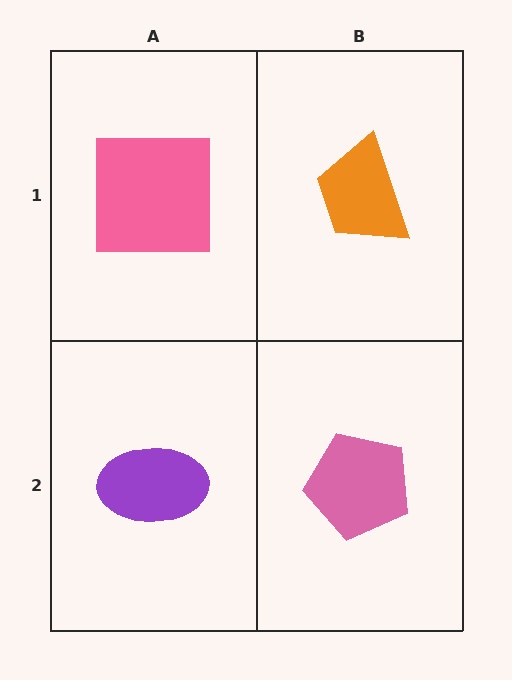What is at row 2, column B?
A pink pentagon.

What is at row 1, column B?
An orange trapezoid.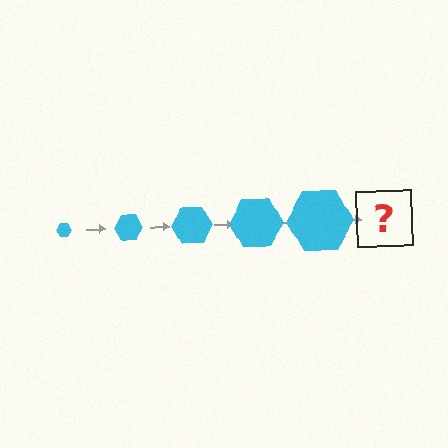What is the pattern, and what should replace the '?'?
The pattern is that the hexagon gets progressively larger each step. The '?' should be a cyan hexagon, larger than the previous one.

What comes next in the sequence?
The next element should be a cyan hexagon, larger than the previous one.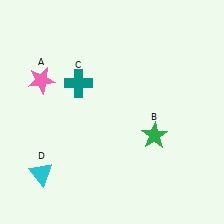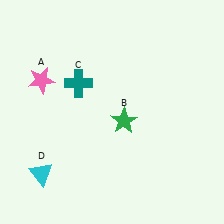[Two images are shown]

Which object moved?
The green star (B) moved left.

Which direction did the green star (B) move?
The green star (B) moved left.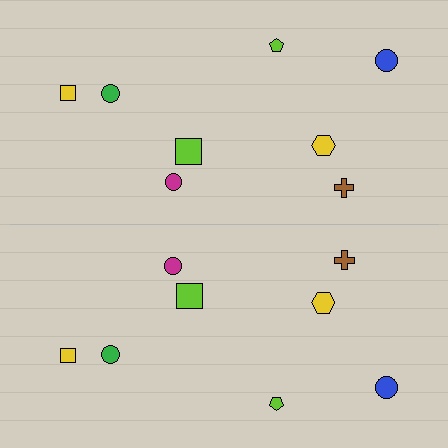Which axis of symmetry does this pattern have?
The pattern has a horizontal axis of symmetry running through the center of the image.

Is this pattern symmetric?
Yes, this pattern has bilateral (reflection) symmetry.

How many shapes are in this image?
There are 16 shapes in this image.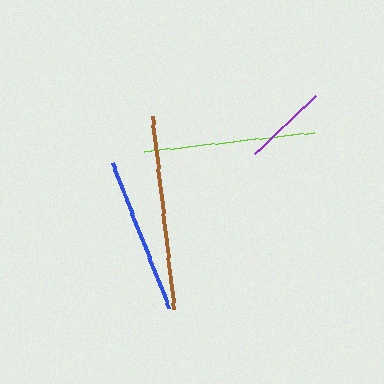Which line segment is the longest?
The brown line is the longest at approximately 194 pixels.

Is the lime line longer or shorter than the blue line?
The lime line is longer than the blue line.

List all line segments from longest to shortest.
From longest to shortest: brown, lime, blue, purple.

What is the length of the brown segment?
The brown segment is approximately 194 pixels long.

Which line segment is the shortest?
The purple line is the shortest at approximately 85 pixels.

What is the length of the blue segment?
The blue segment is approximately 155 pixels long.